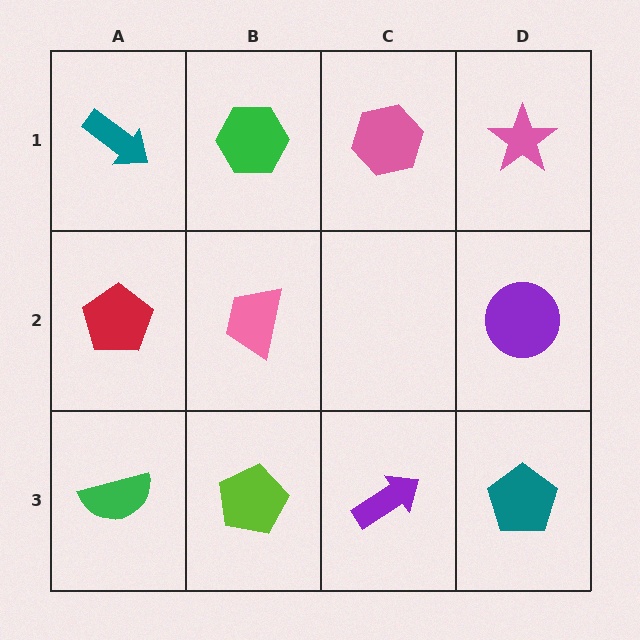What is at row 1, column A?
A teal arrow.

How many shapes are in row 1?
4 shapes.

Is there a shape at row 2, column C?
No, that cell is empty.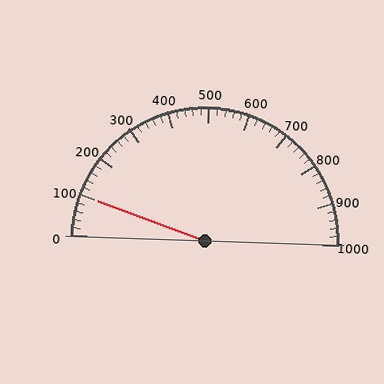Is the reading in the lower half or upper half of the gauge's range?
The reading is in the lower half of the range (0 to 1000).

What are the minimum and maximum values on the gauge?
The gauge ranges from 0 to 1000.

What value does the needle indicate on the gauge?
The needle indicates approximately 100.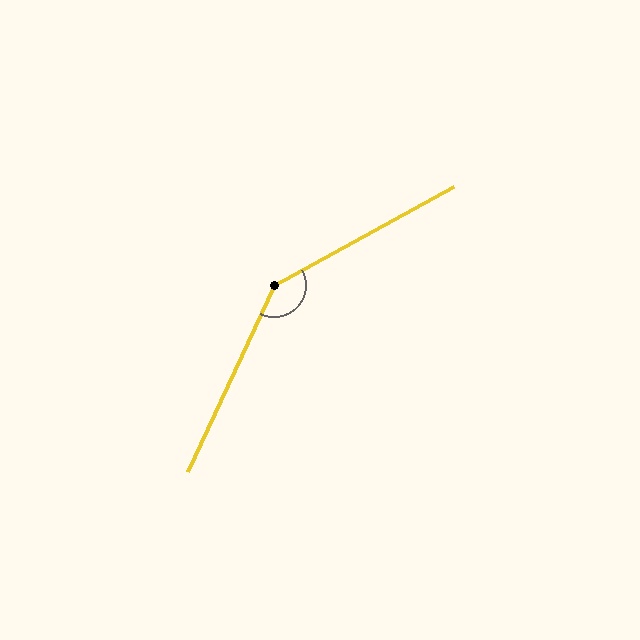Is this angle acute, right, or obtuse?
It is obtuse.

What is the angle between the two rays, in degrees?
Approximately 144 degrees.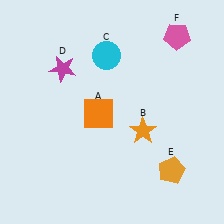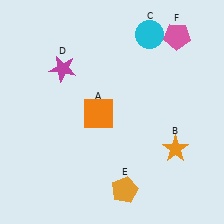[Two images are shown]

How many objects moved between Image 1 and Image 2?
3 objects moved between the two images.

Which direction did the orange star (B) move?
The orange star (B) moved right.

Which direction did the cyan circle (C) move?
The cyan circle (C) moved right.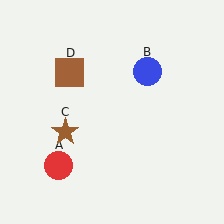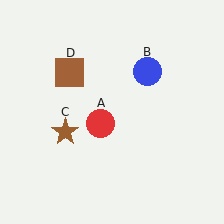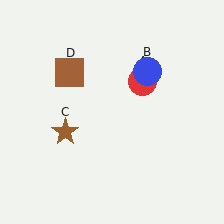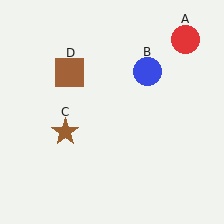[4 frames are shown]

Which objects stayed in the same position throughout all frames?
Blue circle (object B) and brown star (object C) and brown square (object D) remained stationary.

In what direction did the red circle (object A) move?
The red circle (object A) moved up and to the right.